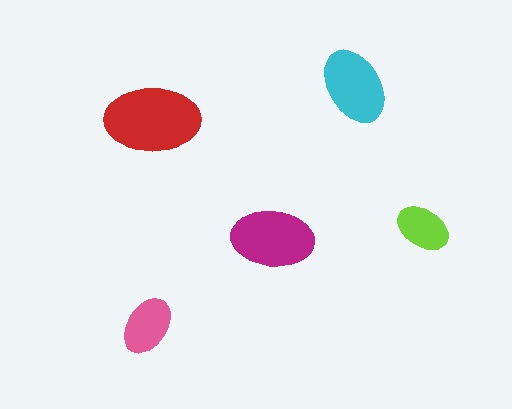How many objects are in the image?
There are 5 objects in the image.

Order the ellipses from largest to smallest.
the red one, the magenta one, the cyan one, the pink one, the lime one.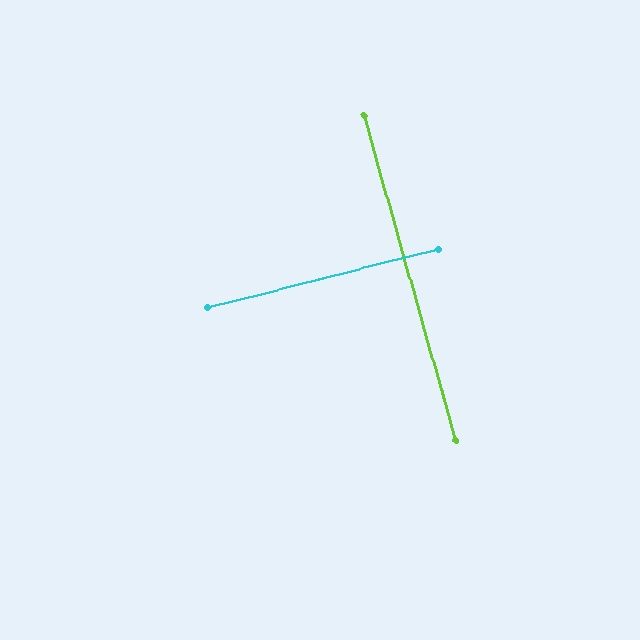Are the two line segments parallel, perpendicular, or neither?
Perpendicular — they meet at approximately 88°.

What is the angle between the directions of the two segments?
Approximately 88 degrees.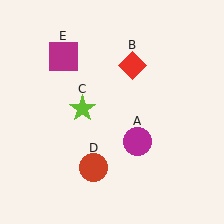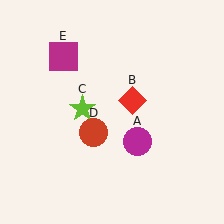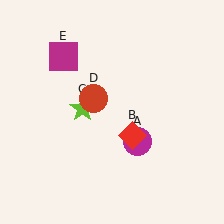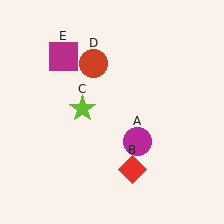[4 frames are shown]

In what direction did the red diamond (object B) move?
The red diamond (object B) moved down.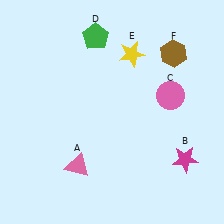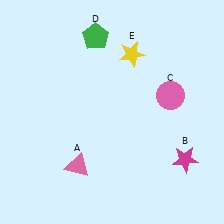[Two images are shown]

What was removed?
The brown hexagon (F) was removed in Image 2.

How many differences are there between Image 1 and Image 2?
There is 1 difference between the two images.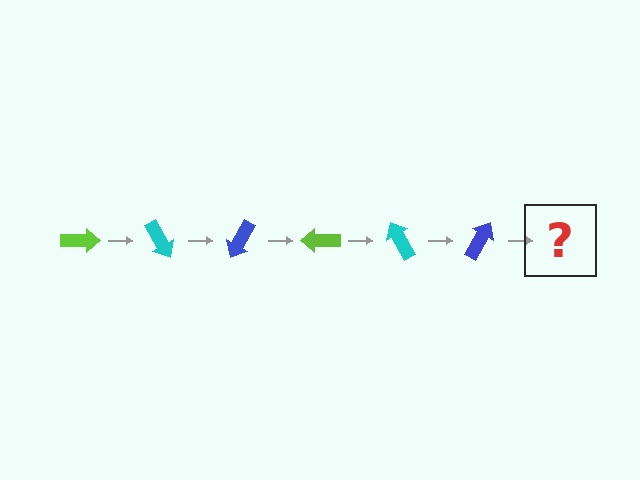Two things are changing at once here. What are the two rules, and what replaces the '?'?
The two rules are that it rotates 60 degrees each step and the color cycles through lime, cyan, and blue. The '?' should be a lime arrow, rotated 360 degrees from the start.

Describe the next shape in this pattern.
It should be a lime arrow, rotated 360 degrees from the start.